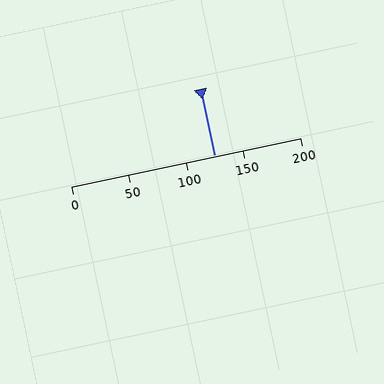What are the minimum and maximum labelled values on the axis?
The axis runs from 0 to 200.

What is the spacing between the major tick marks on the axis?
The major ticks are spaced 50 apart.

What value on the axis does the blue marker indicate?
The marker indicates approximately 125.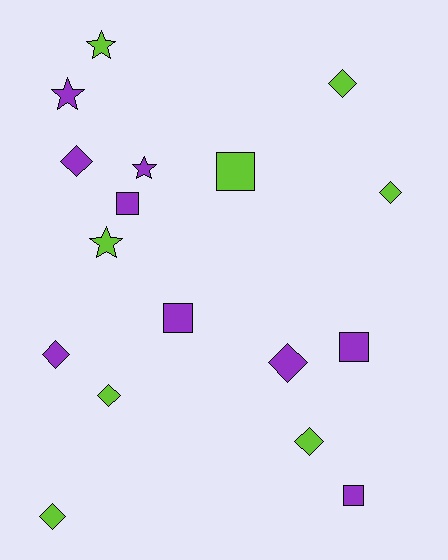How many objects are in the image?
There are 17 objects.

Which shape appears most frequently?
Diamond, with 8 objects.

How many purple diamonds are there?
There are 3 purple diamonds.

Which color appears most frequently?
Purple, with 9 objects.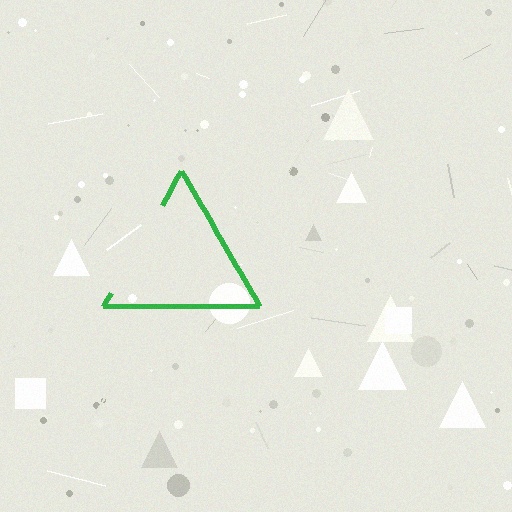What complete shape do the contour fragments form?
The contour fragments form a triangle.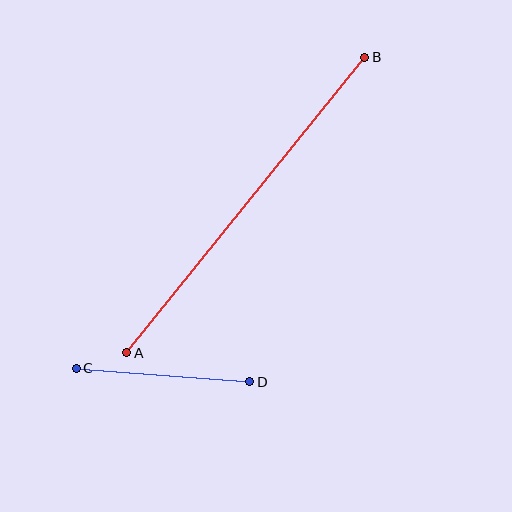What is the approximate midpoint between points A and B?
The midpoint is at approximately (246, 205) pixels.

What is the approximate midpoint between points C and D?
The midpoint is at approximately (163, 375) pixels.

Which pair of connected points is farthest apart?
Points A and B are farthest apart.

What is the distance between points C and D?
The distance is approximately 174 pixels.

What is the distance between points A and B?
The distance is approximately 379 pixels.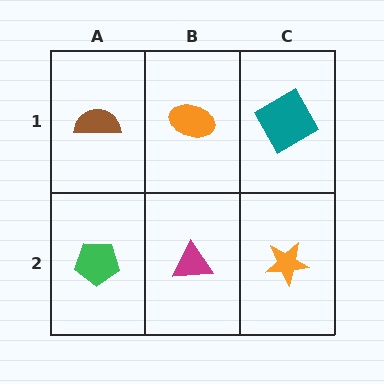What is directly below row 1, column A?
A green pentagon.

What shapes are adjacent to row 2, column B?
An orange ellipse (row 1, column B), a green pentagon (row 2, column A), an orange star (row 2, column C).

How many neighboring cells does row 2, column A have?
2.